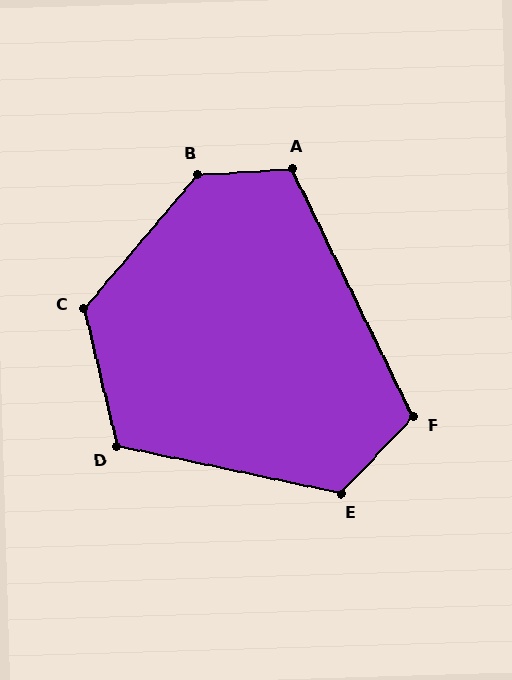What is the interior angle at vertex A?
Approximately 112 degrees (obtuse).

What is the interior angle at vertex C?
Approximately 126 degrees (obtuse).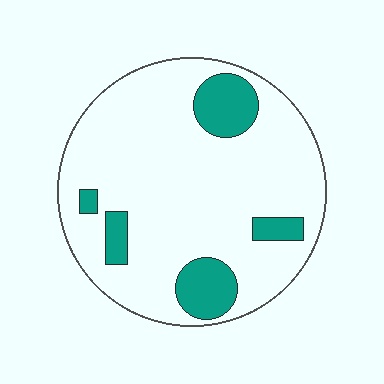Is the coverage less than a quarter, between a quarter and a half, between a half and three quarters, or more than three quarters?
Less than a quarter.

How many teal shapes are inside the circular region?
5.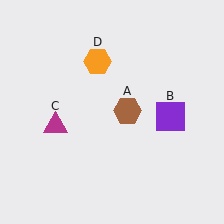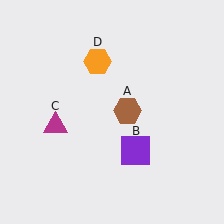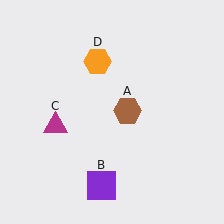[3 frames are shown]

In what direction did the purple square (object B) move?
The purple square (object B) moved down and to the left.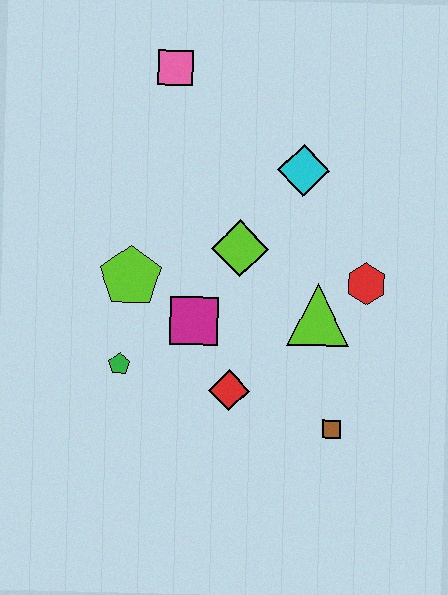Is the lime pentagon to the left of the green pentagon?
No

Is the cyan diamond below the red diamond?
No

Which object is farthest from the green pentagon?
The pink square is farthest from the green pentagon.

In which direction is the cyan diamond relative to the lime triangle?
The cyan diamond is above the lime triangle.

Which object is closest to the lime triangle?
The red hexagon is closest to the lime triangle.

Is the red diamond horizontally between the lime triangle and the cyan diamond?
No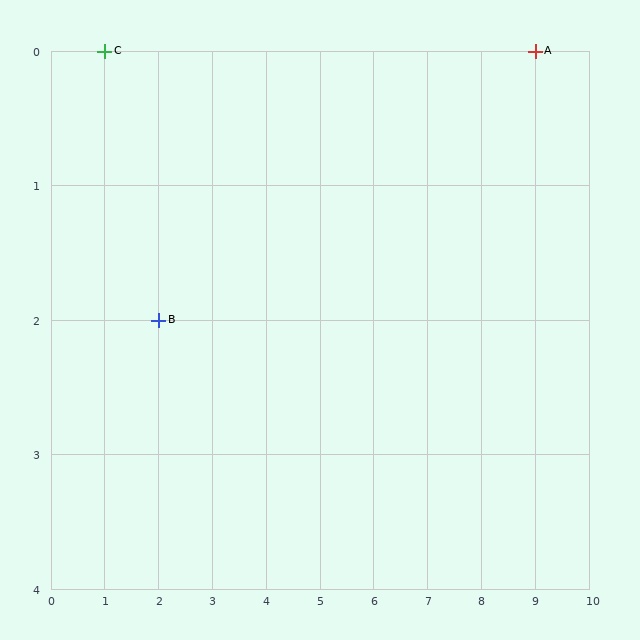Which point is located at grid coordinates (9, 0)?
Point A is at (9, 0).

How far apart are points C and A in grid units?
Points C and A are 8 columns apart.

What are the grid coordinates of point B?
Point B is at grid coordinates (2, 2).